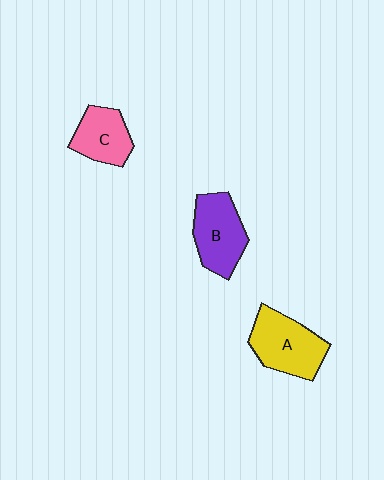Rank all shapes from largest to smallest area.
From largest to smallest: A (yellow), B (purple), C (pink).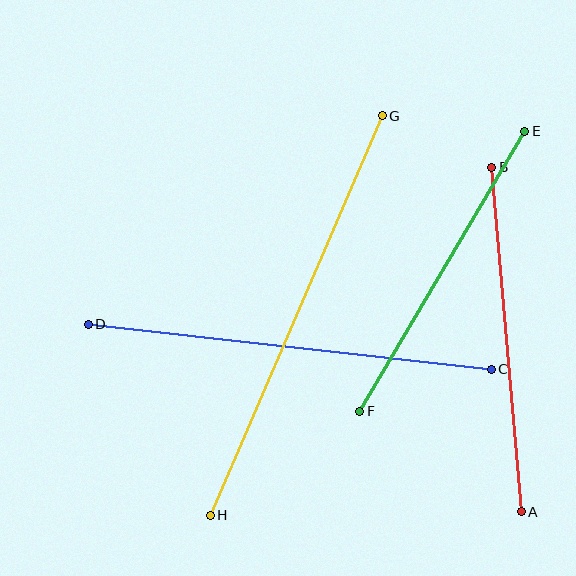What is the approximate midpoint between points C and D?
The midpoint is at approximately (290, 347) pixels.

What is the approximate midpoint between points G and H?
The midpoint is at approximately (296, 316) pixels.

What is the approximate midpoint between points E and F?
The midpoint is at approximately (442, 271) pixels.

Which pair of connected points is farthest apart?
Points G and H are farthest apart.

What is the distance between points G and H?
The distance is approximately 435 pixels.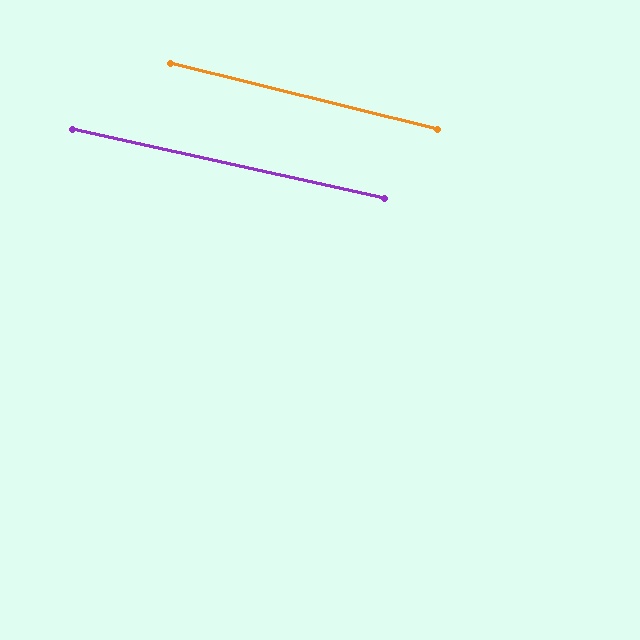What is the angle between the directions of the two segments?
Approximately 1 degree.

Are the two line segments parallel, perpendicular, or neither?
Parallel — their directions differ by only 1.4°.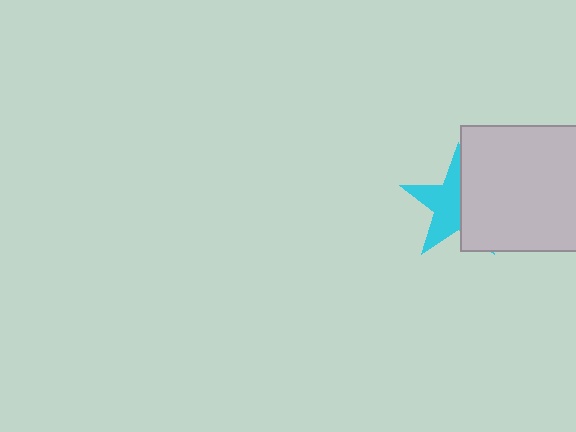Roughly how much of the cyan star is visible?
About half of it is visible (roughly 53%).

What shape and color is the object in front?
The object in front is a light gray rectangle.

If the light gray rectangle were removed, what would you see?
You would see the complete cyan star.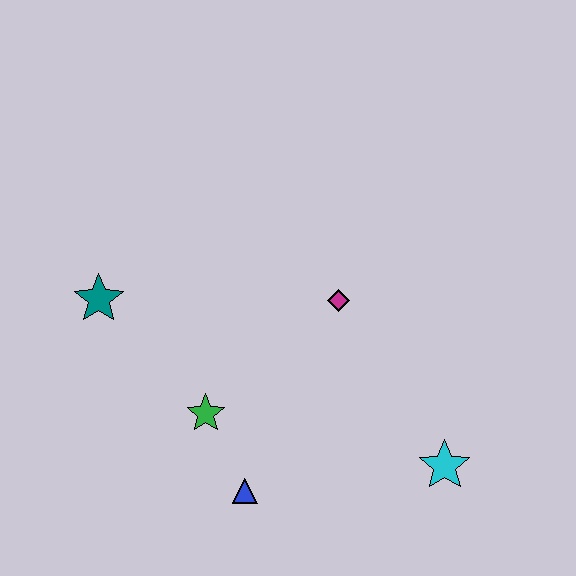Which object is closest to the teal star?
The green star is closest to the teal star.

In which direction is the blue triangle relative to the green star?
The blue triangle is below the green star.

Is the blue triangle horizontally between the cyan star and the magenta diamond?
No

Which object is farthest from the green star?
The cyan star is farthest from the green star.